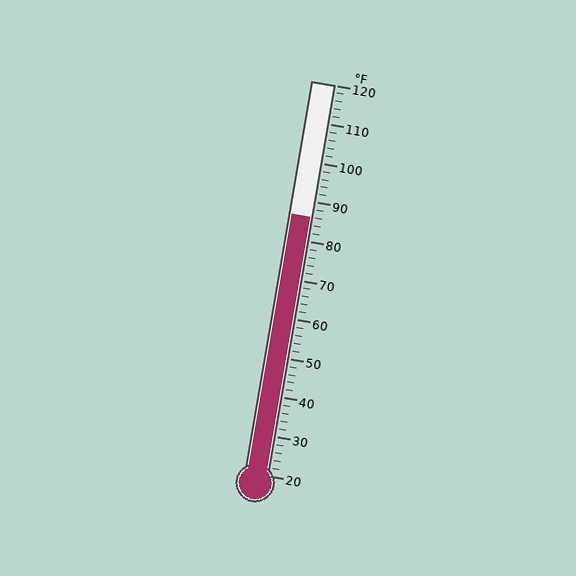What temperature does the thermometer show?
The thermometer shows approximately 86°F.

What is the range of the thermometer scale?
The thermometer scale ranges from 20°F to 120°F.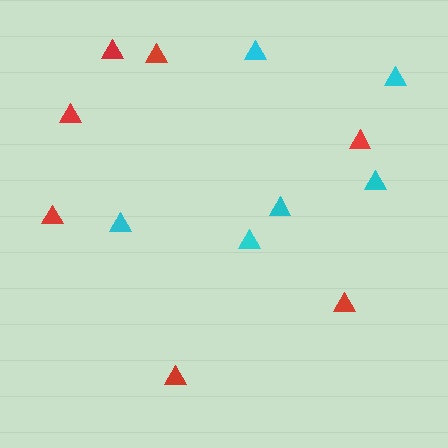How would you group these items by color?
There are 2 groups: one group of red triangles (7) and one group of cyan triangles (6).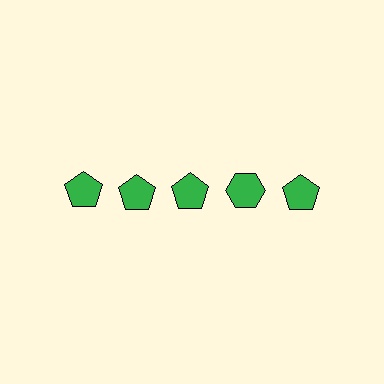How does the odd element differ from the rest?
It has a different shape: hexagon instead of pentagon.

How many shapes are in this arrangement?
There are 5 shapes arranged in a grid pattern.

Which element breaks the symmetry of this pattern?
The green hexagon in the top row, second from right column breaks the symmetry. All other shapes are green pentagons.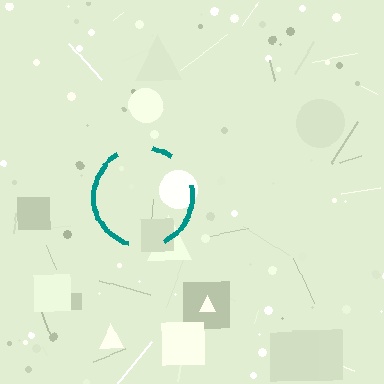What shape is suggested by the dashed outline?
The dashed outline suggests a circle.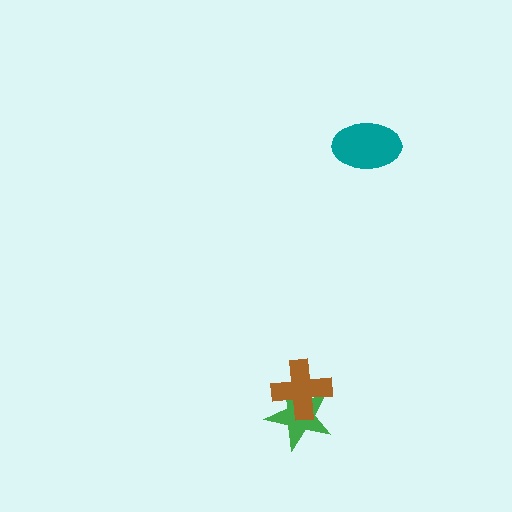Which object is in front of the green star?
The brown cross is in front of the green star.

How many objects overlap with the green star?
1 object overlaps with the green star.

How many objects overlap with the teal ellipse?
0 objects overlap with the teal ellipse.